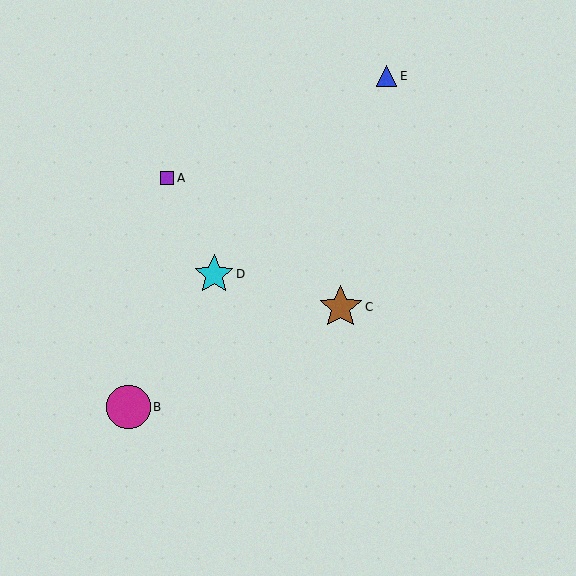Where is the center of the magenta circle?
The center of the magenta circle is at (128, 407).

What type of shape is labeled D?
Shape D is a cyan star.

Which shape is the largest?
The magenta circle (labeled B) is the largest.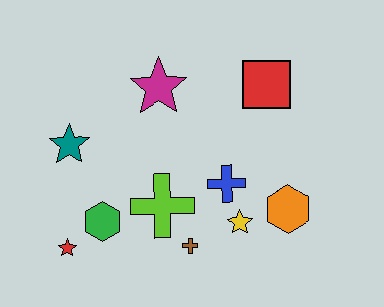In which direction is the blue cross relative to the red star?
The blue cross is to the right of the red star.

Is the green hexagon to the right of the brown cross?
No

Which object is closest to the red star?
The green hexagon is closest to the red star.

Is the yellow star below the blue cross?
Yes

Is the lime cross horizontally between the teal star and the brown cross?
Yes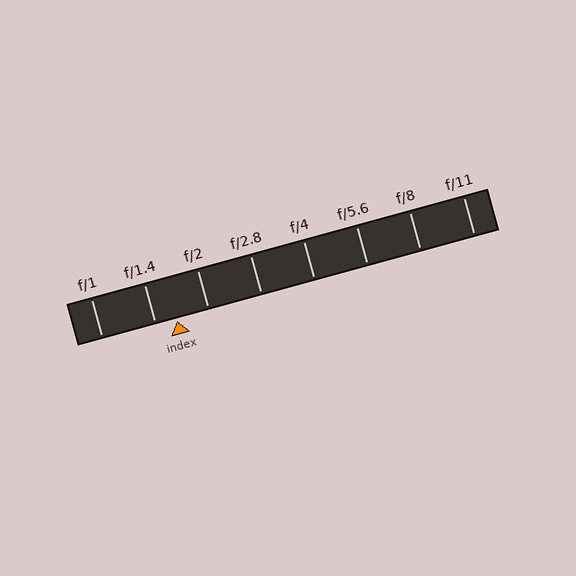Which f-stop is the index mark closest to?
The index mark is closest to f/1.4.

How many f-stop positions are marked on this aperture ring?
There are 8 f-stop positions marked.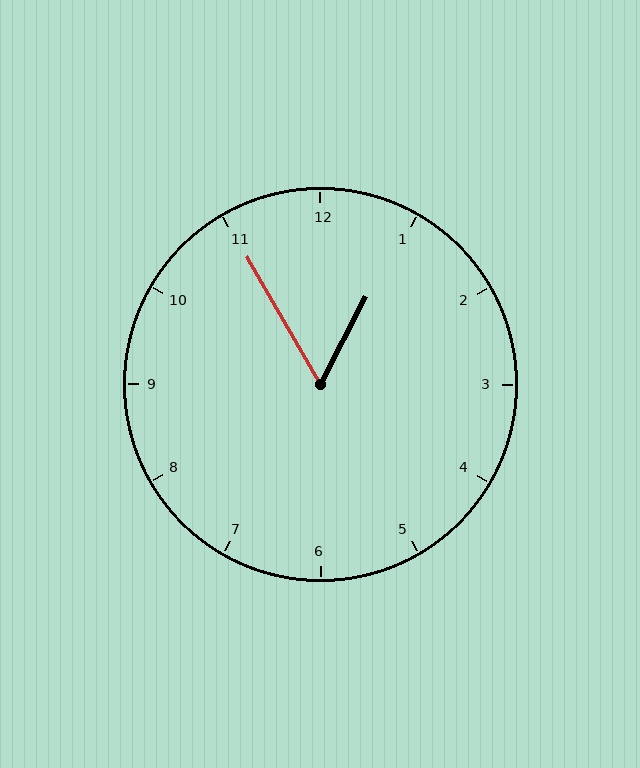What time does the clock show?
12:55.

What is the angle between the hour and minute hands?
Approximately 58 degrees.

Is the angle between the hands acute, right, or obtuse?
It is acute.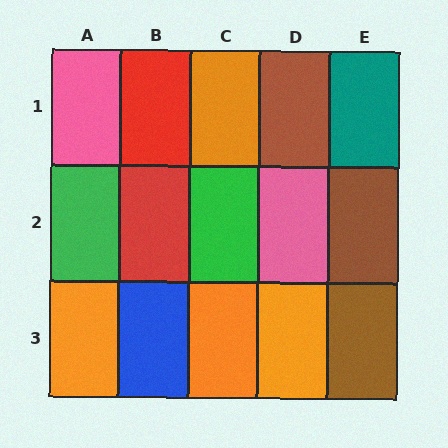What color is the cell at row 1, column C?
Orange.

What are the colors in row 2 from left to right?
Green, red, green, pink, brown.